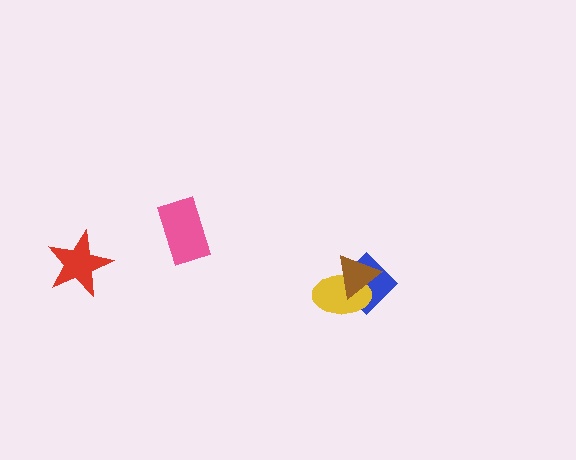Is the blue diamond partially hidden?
Yes, it is partially covered by another shape.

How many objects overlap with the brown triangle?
2 objects overlap with the brown triangle.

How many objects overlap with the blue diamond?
2 objects overlap with the blue diamond.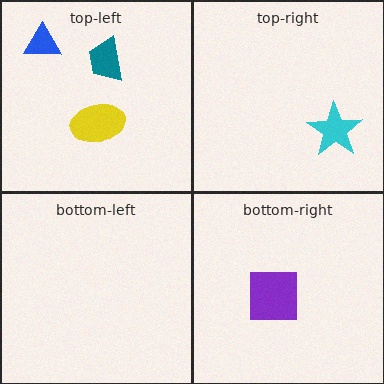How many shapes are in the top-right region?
1.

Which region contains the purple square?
The bottom-right region.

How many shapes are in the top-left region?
3.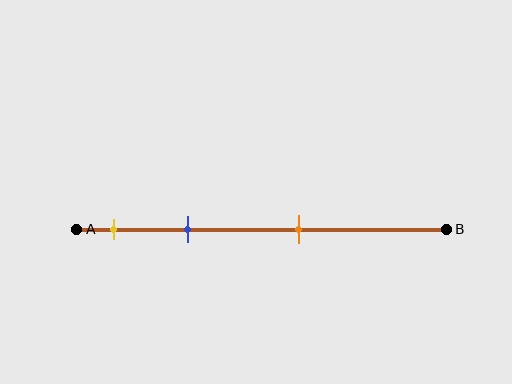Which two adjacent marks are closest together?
The yellow and blue marks are the closest adjacent pair.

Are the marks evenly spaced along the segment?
No, the marks are not evenly spaced.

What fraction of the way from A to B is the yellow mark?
The yellow mark is approximately 10% (0.1) of the way from A to B.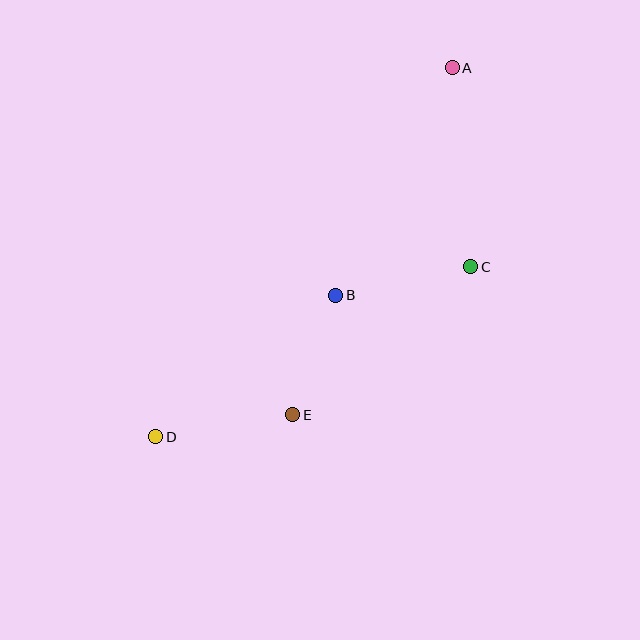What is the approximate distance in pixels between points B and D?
The distance between B and D is approximately 229 pixels.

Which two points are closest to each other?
Points B and E are closest to each other.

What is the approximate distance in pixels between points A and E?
The distance between A and E is approximately 382 pixels.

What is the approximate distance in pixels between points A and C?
The distance between A and C is approximately 200 pixels.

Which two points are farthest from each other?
Points A and D are farthest from each other.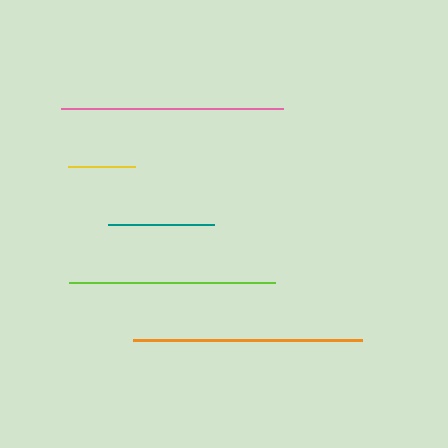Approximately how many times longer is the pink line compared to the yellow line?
The pink line is approximately 3.3 times the length of the yellow line.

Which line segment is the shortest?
The yellow line is the shortest at approximately 67 pixels.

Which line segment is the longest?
The orange line is the longest at approximately 229 pixels.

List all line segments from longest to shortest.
From longest to shortest: orange, pink, lime, teal, yellow.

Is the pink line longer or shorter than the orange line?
The orange line is longer than the pink line.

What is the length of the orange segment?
The orange segment is approximately 229 pixels long.